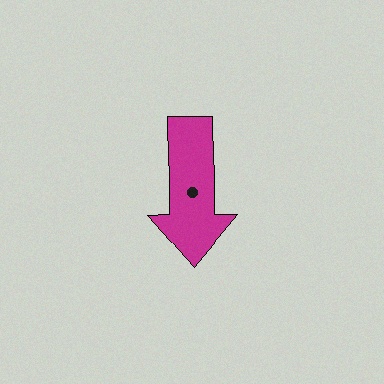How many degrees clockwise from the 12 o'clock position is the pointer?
Approximately 179 degrees.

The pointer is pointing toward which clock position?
Roughly 6 o'clock.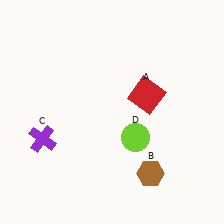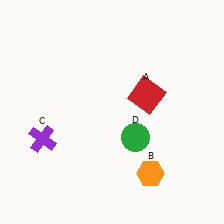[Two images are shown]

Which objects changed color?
B changed from brown to orange. D changed from lime to green.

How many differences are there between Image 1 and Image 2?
There are 2 differences between the two images.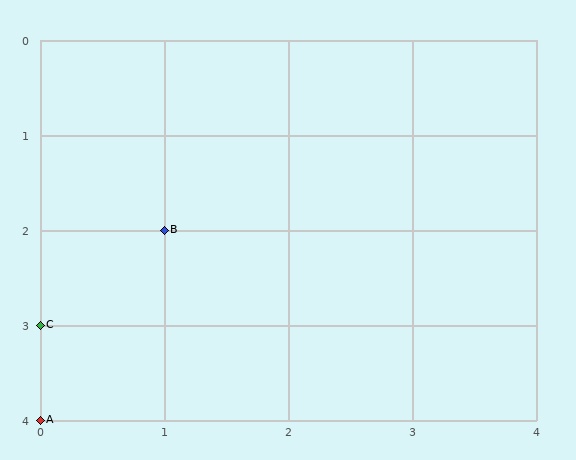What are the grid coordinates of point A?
Point A is at grid coordinates (0, 4).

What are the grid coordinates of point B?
Point B is at grid coordinates (1, 2).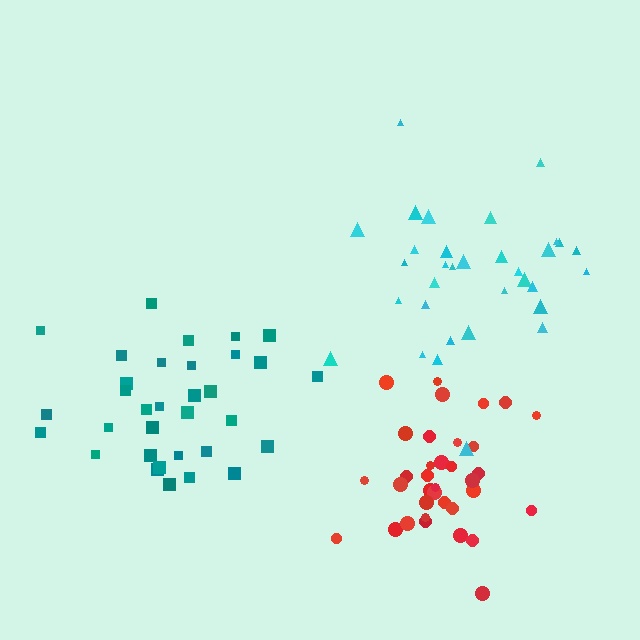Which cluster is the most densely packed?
Red.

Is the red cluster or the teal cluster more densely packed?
Red.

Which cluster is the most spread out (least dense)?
Teal.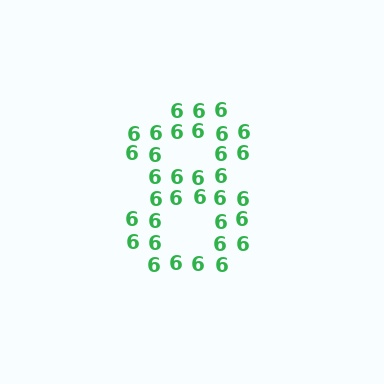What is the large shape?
The large shape is the digit 8.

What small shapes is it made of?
It is made of small digit 6's.